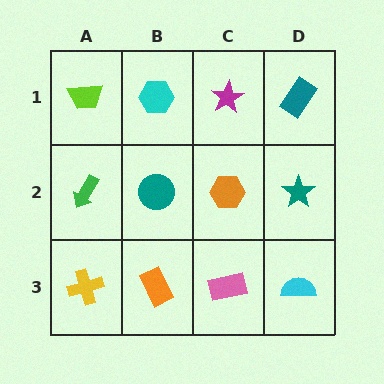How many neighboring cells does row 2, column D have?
3.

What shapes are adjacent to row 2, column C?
A magenta star (row 1, column C), a pink rectangle (row 3, column C), a teal circle (row 2, column B), a teal star (row 2, column D).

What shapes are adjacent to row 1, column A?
A green arrow (row 2, column A), a cyan hexagon (row 1, column B).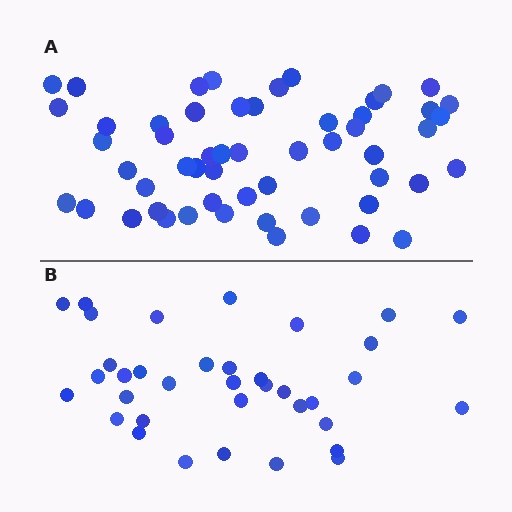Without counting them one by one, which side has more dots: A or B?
Region A (the top region) has more dots.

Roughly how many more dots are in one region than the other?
Region A has approximately 20 more dots than region B.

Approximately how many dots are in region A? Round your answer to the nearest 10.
About 50 dots. (The exact count is 54, which rounds to 50.)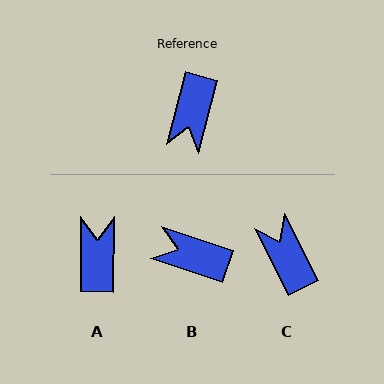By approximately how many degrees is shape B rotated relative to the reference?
Approximately 95 degrees clockwise.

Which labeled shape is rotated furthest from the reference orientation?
A, about 166 degrees away.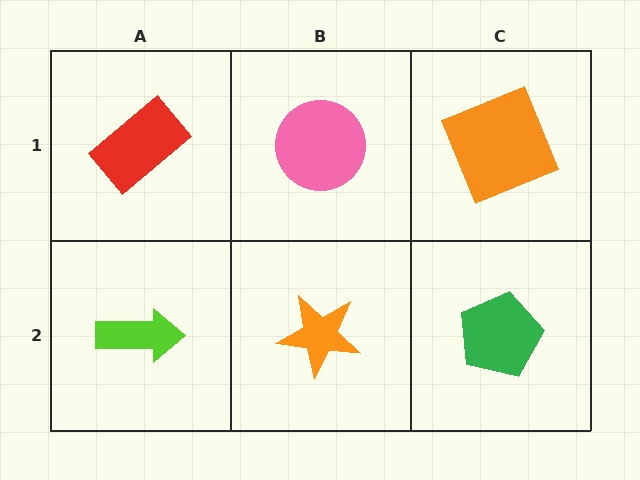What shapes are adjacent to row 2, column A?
A red rectangle (row 1, column A), an orange star (row 2, column B).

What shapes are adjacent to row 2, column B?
A pink circle (row 1, column B), a lime arrow (row 2, column A), a green pentagon (row 2, column C).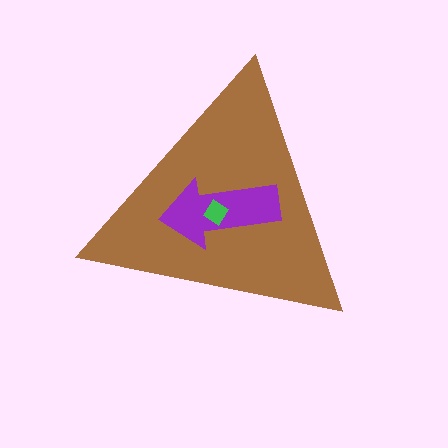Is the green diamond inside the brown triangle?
Yes.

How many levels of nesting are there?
3.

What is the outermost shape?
The brown triangle.